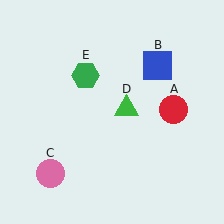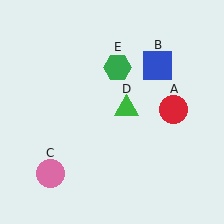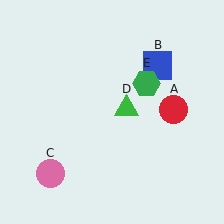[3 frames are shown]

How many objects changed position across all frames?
1 object changed position: green hexagon (object E).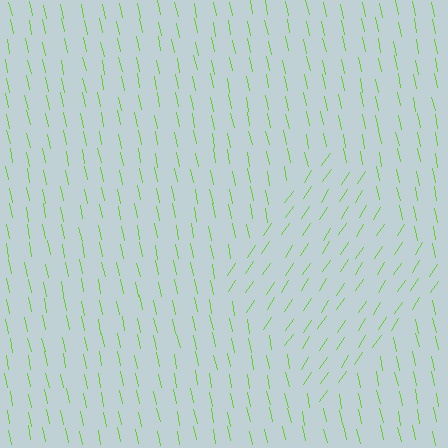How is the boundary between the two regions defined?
The boundary is defined purely by a change in line orientation (approximately 45 degrees difference). All lines are the same color and thickness.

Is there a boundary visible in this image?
Yes, there is a texture boundary formed by a change in line orientation.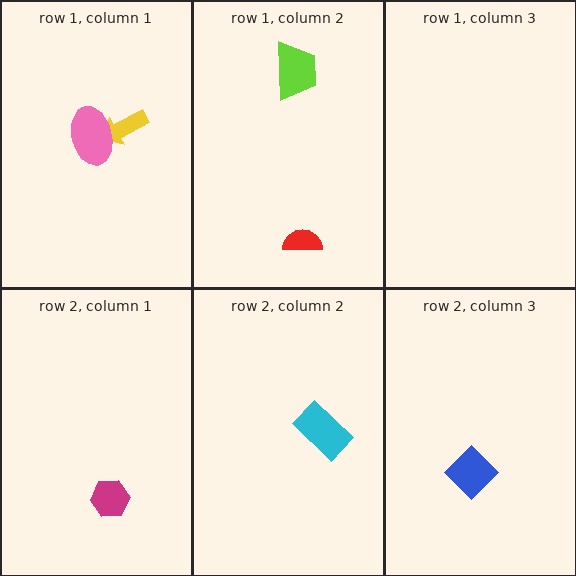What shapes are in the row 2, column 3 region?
The blue diamond.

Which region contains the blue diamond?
The row 2, column 3 region.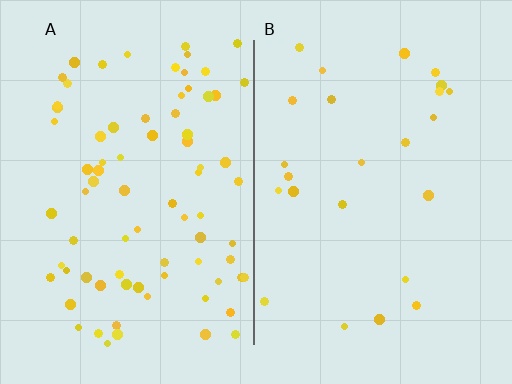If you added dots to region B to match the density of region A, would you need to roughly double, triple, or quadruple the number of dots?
Approximately triple.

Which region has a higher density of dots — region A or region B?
A (the left).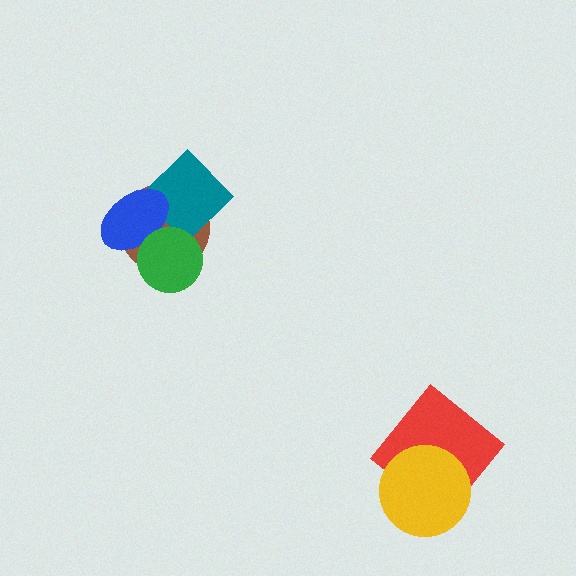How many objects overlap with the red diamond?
1 object overlaps with the red diamond.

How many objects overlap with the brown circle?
3 objects overlap with the brown circle.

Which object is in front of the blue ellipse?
The green circle is in front of the blue ellipse.